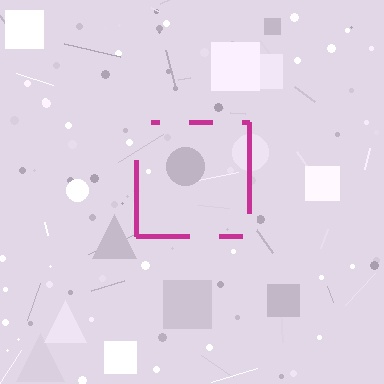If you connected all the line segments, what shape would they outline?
They would outline a square.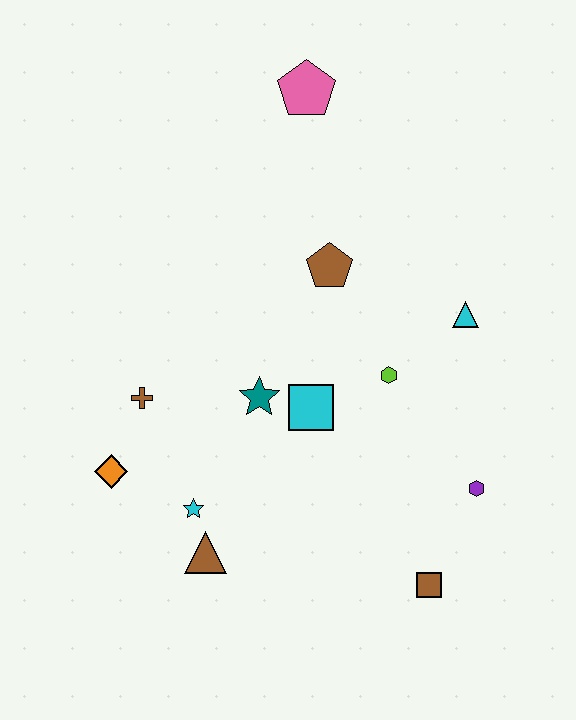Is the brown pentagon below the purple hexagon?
No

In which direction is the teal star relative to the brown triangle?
The teal star is above the brown triangle.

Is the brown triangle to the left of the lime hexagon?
Yes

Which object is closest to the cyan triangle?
The lime hexagon is closest to the cyan triangle.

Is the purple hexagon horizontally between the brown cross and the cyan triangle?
No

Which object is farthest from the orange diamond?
The pink pentagon is farthest from the orange diamond.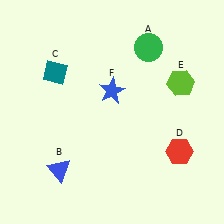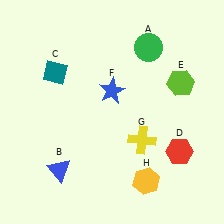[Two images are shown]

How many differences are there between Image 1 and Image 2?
There are 2 differences between the two images.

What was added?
A yellow cross (G), a yellow hexagon (H) were added in Image 2.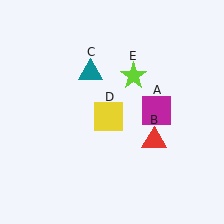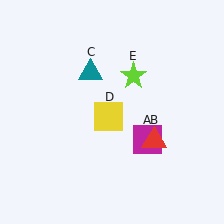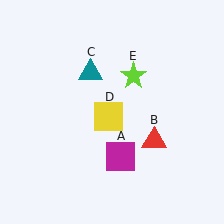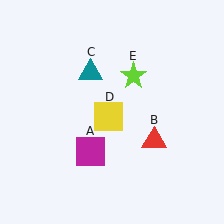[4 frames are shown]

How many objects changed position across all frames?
1 object changed position: magenta square (object A).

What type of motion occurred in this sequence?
The magenta square (object A) rotated clockwise around the center of the scene.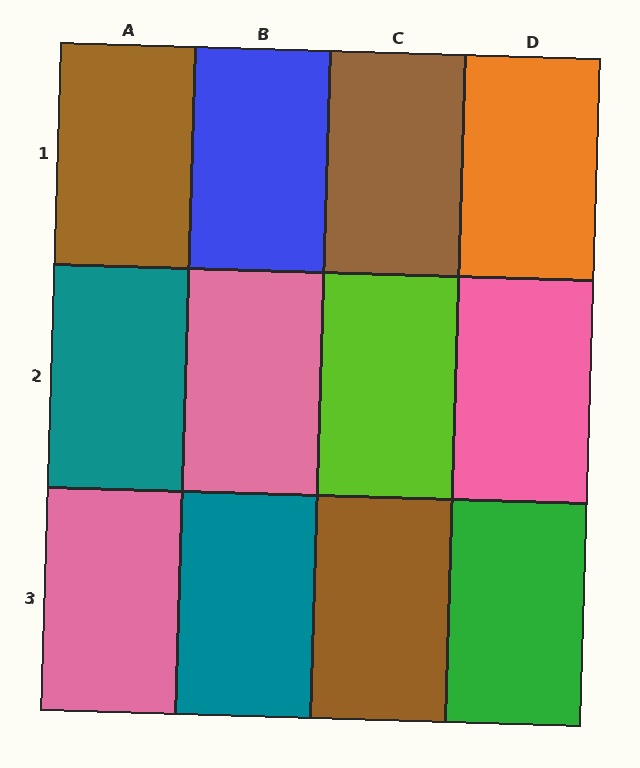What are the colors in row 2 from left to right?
Teal, pink, lime, pink.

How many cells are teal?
2 cells are teal.